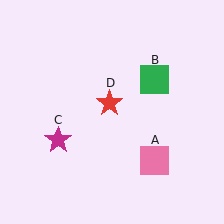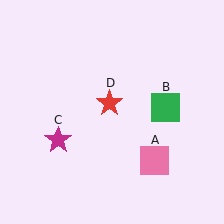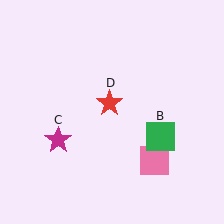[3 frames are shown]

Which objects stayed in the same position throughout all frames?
Pink square (object A) and magenta star (object C) and red star (object D) remained stationary.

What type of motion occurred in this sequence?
The green square (object B) rotated clockwise around the center of the scene.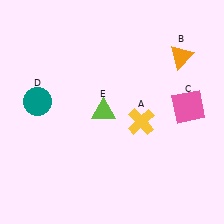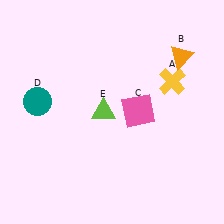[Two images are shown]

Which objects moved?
The objects that moved are: the yellow cross (A), the pink square (C).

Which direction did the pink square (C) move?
The pink square (C) moved left.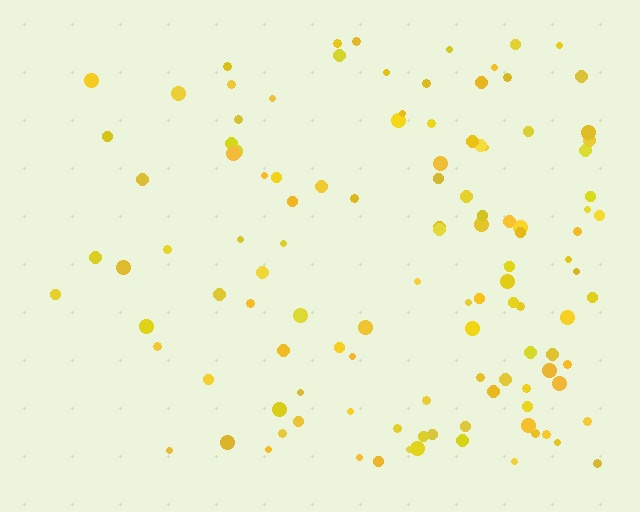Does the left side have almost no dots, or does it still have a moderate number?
Still a moderate number, just noticeably fewer than the right.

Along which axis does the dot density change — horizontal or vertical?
Horizontal.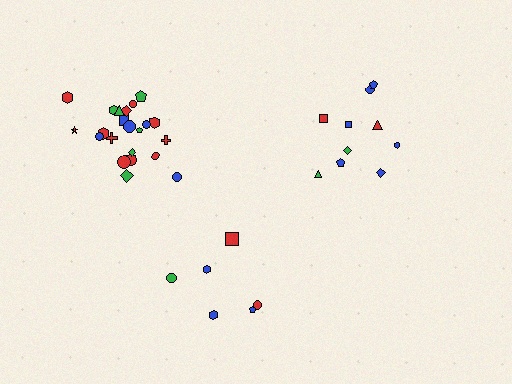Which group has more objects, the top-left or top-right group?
The top-left group.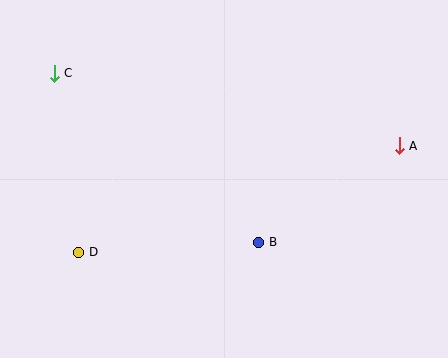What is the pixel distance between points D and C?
The distance between D and C is 181 pixels.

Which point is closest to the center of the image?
Point B at (259, 242) is closest to the center.